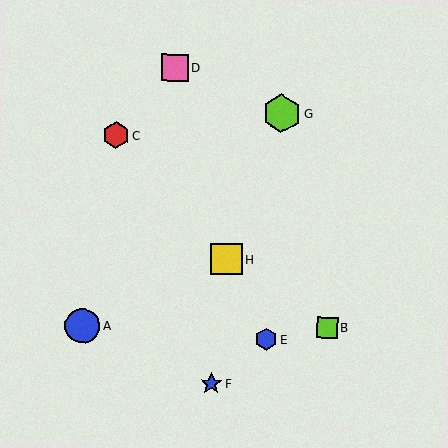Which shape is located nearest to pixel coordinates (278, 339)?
The blue hexagon (labeled E) at (266, 340) is nearest to that location.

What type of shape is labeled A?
Shape A is a blue circle.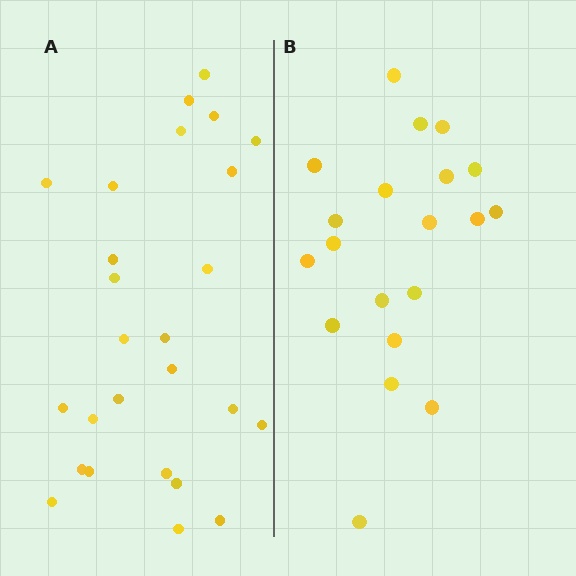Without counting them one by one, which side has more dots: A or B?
Region A (the left region) has more dots.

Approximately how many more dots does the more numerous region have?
Region A has about 6 more dots than region B.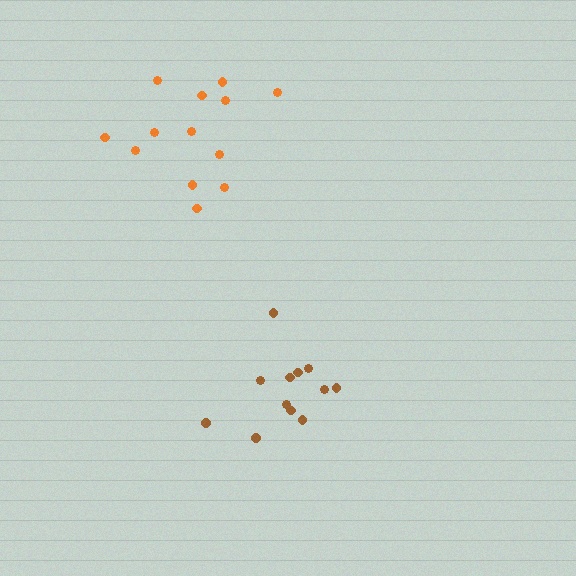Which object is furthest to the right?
The brown cluster is rightmost.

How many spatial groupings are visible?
There are 2 spatial groupings.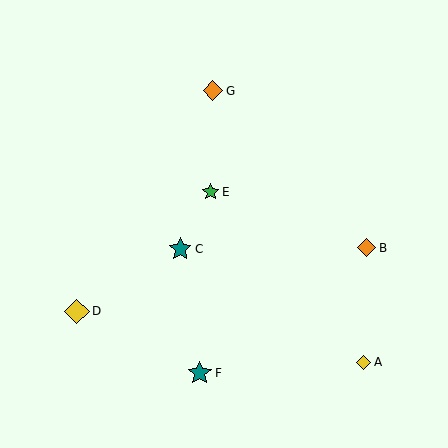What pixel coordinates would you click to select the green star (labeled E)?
Click at (211, 192) to select the green star E.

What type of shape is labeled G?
Shape G is an orange diamond.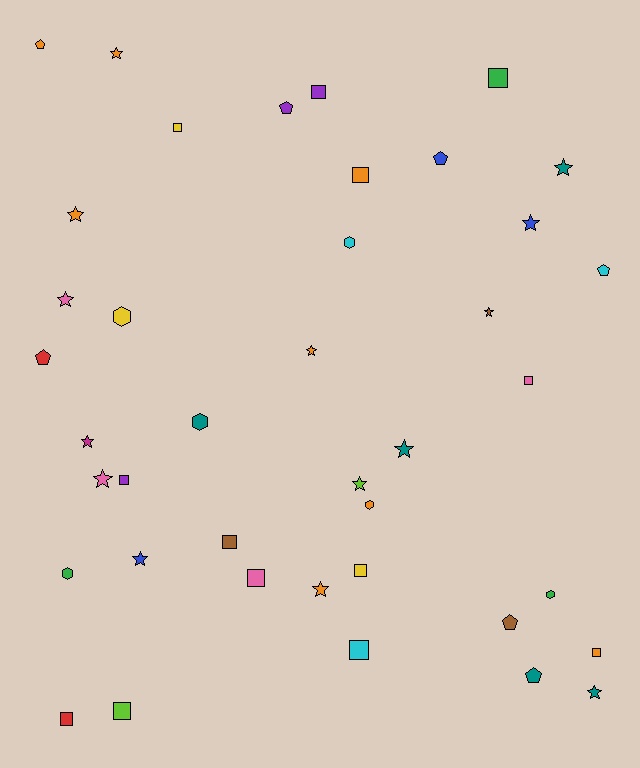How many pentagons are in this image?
There are 7 pentagons.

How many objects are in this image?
There are 40 objects.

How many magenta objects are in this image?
There is 1 magenta object.